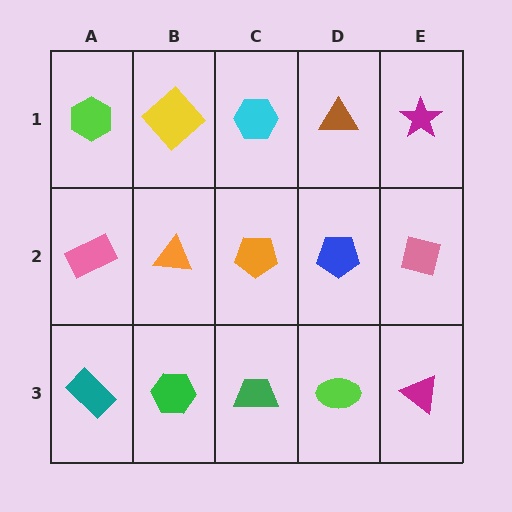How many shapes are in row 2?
5 shapes.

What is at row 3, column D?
A lime ellipse.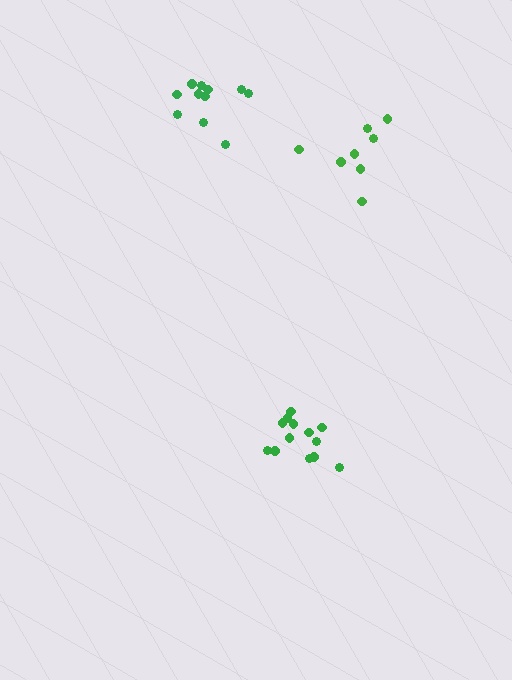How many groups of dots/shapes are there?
There are 3 groups.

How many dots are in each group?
Group 1: 13 dots, Group 2: 11 dots, Group 3: 8 dots (32 total).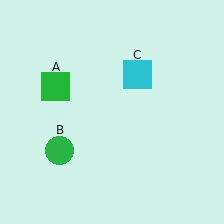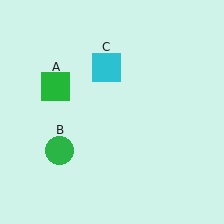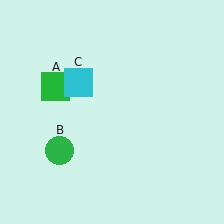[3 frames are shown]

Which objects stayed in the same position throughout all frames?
Green square (object A) and green circle (object B) remained stationary.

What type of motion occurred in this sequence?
The cyan square (object C) rotated counterclockwise around the center of the scene.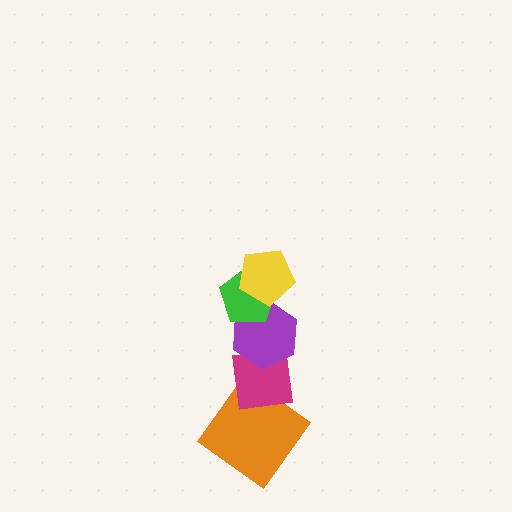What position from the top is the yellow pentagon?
The yellow pentagon is 1st from the top.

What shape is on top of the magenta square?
The purple hexagon is on top of the magenta square.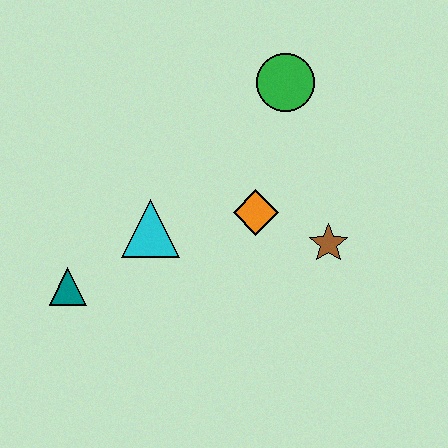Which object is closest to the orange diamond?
The brown star is closest to the orange diamond.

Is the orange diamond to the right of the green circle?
No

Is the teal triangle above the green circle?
No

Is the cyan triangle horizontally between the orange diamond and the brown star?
No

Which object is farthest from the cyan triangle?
The green circle is farthest from the cyan triangle.